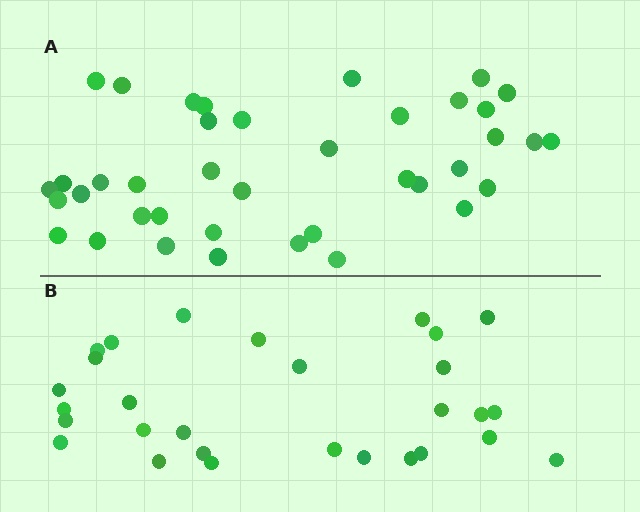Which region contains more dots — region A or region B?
Region A (the top region) has more dots.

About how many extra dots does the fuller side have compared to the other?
Region A has roughly 10 or so more dots than region B.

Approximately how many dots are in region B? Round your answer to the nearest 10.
About 30 dots. (The exact count is 29, which rounds to 30.)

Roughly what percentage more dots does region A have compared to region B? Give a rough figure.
About 35% more.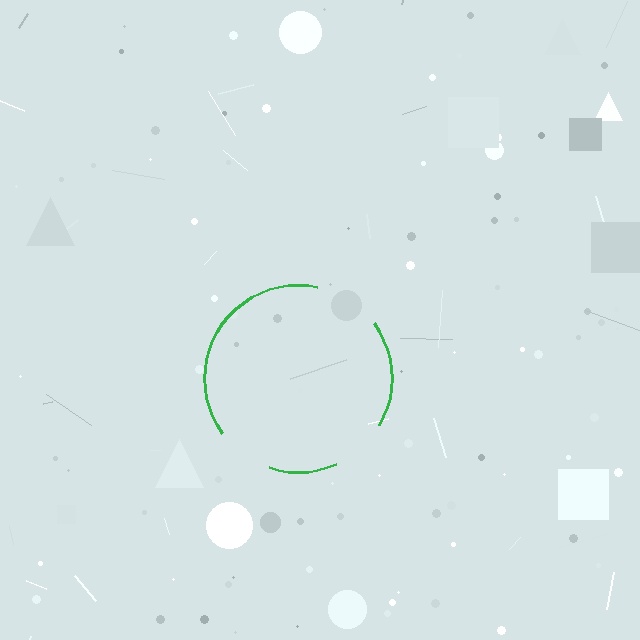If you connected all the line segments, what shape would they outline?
They would outline a circle.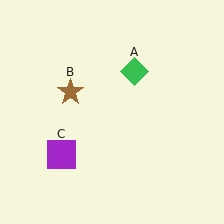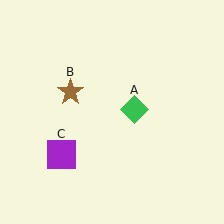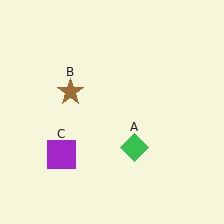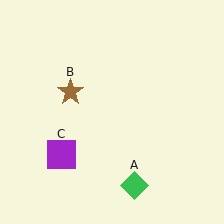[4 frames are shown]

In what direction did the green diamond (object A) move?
The green diamond (object A) moved down.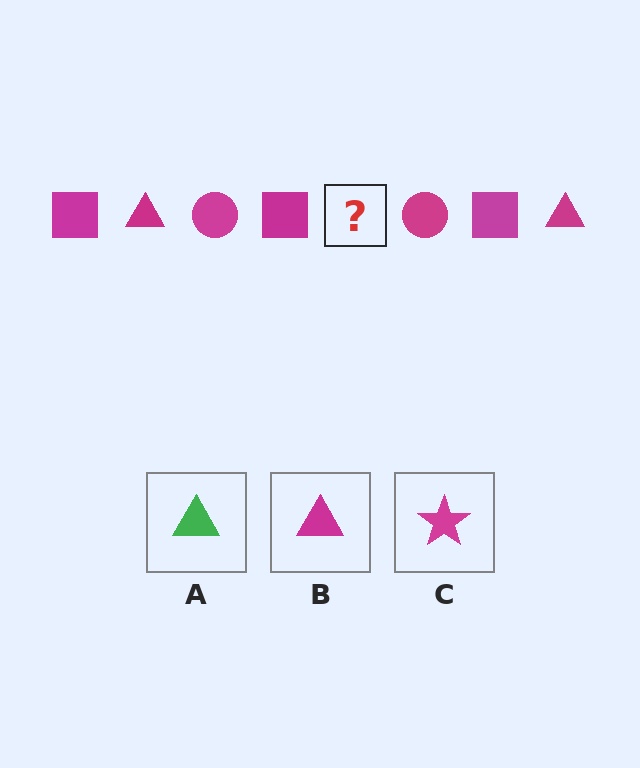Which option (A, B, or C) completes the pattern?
B.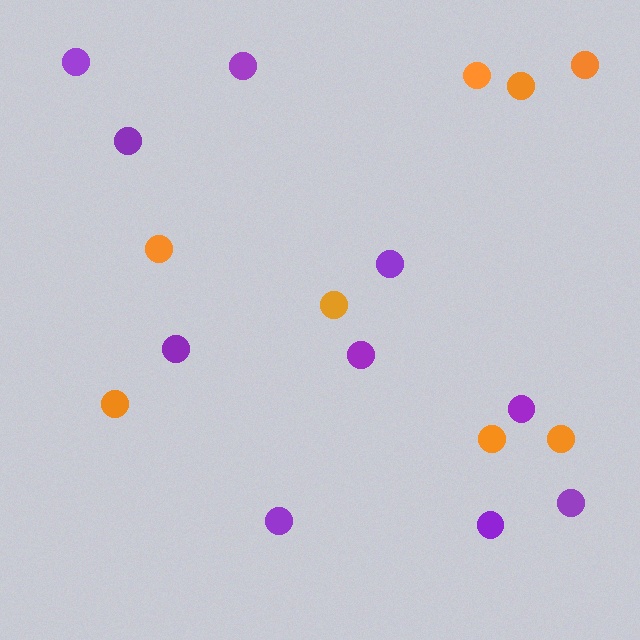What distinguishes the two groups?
There are 2 groups: one group of purple circles (10) and one group of orange circles (8).